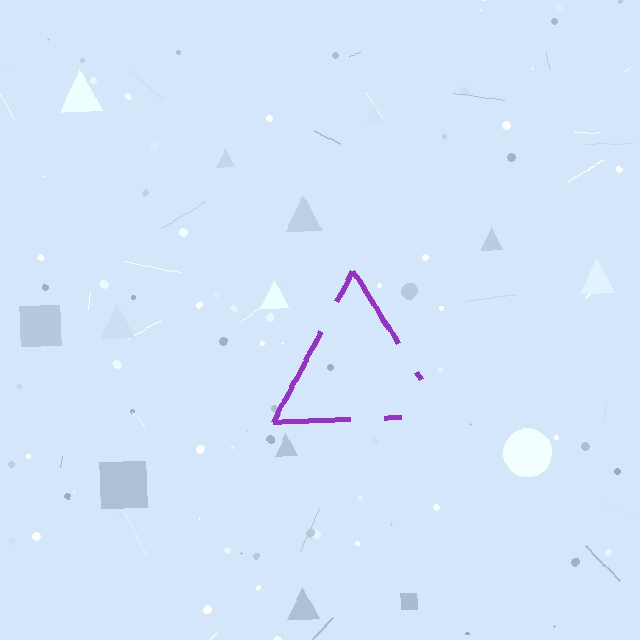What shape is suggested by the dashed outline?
The dashed outline suggests a triangle.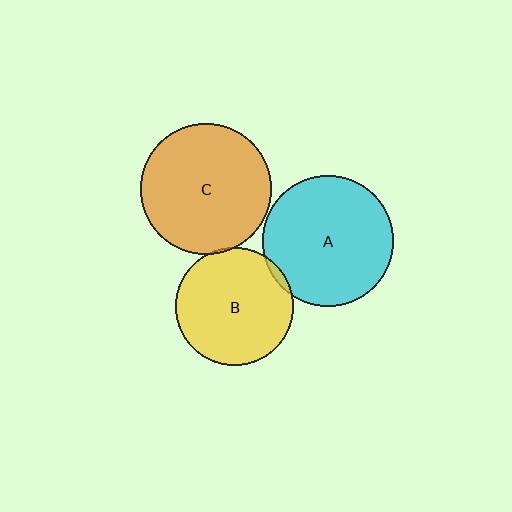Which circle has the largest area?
Circle C (orange).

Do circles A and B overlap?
Yes.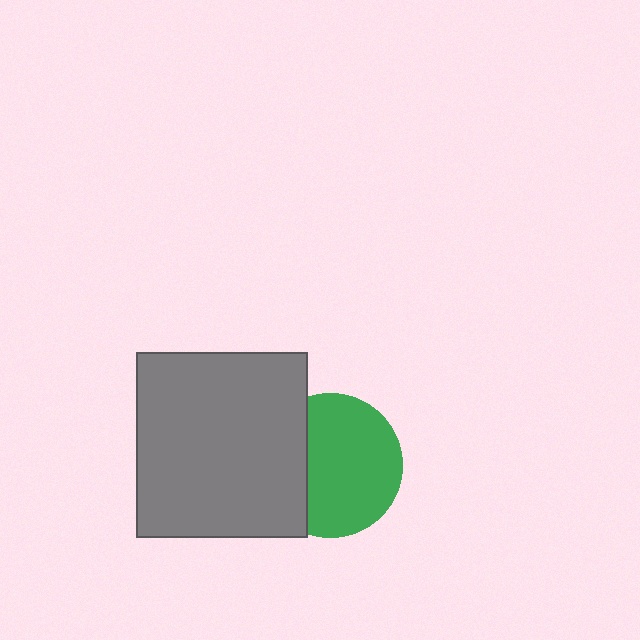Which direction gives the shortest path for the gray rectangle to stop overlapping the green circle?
Moving left gives the shortest separation.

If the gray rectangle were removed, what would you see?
You would see the complete green circle.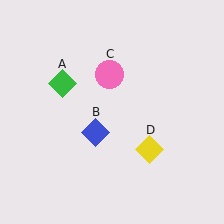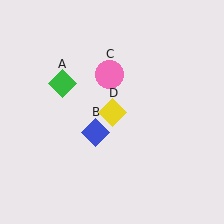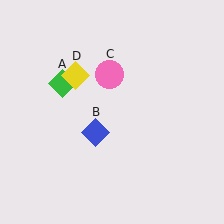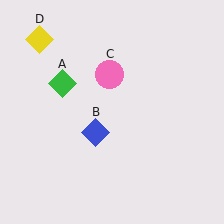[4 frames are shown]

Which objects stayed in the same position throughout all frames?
Green diamond (object A) and blue diamond (object B) and pink circle (object C) remained stationary.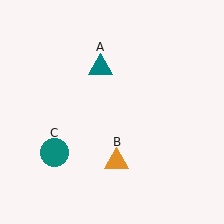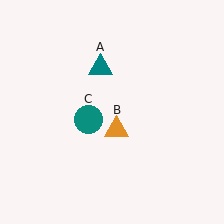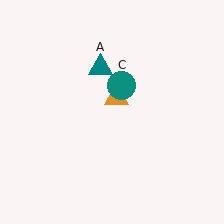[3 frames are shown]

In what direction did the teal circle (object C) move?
The teal circle (object C) moved up and to the right.